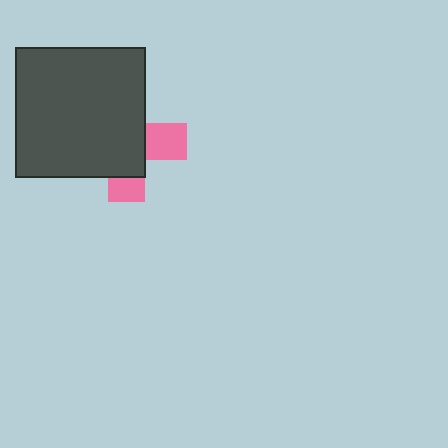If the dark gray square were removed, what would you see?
You would see the complete pink cross.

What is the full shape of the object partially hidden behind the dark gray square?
The partially hidden object is a pink cross.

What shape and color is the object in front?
The object in front is a dark gray square.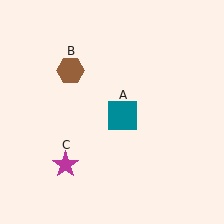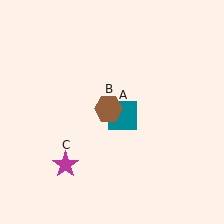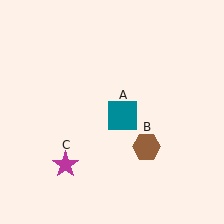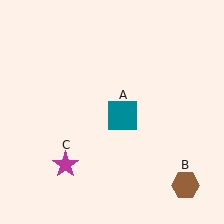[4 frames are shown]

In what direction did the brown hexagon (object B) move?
The brown hexagon (object B) moved down and to the right.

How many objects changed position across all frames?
1 object changed position: brown hexagon (object B).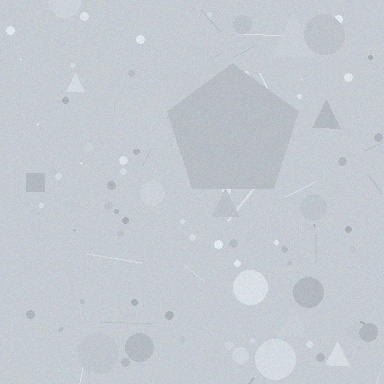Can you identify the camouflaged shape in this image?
The camouflaged shape is a pentagon.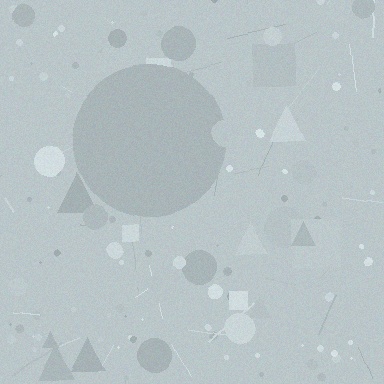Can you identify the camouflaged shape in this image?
The camouflaged shape is a circle.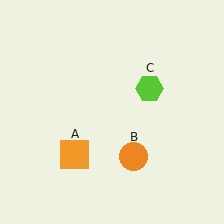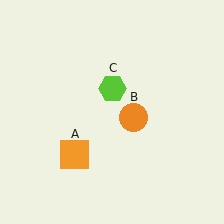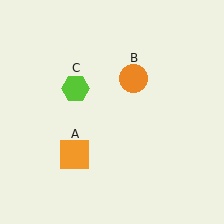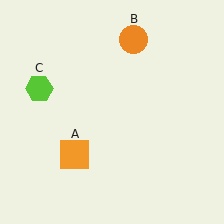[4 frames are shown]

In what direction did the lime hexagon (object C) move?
The lime hexagon (object C) moved left.